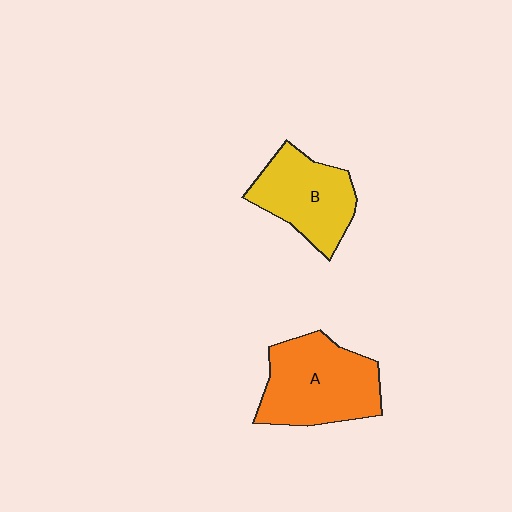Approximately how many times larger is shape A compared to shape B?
Approximately 1.3 times.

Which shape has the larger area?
Shape A (orange).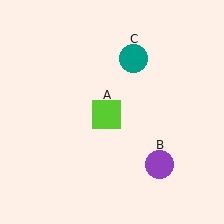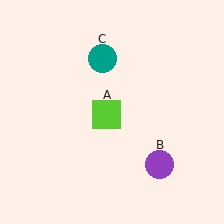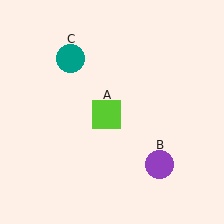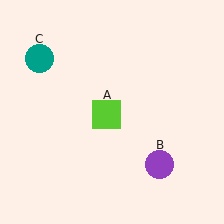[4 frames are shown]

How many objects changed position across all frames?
1 object changed position: teal circle (object C).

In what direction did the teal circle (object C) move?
The teal circle (object C) moved left.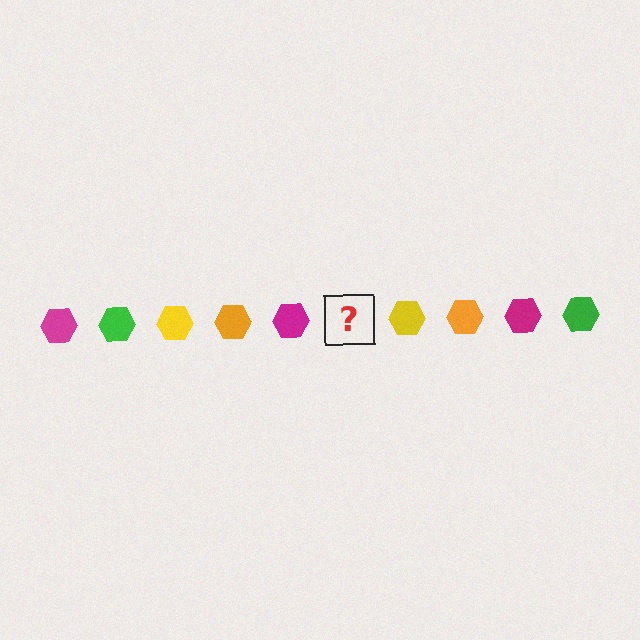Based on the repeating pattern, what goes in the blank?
The blank should be a green hexagon.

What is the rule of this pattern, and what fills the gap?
The rule is that the pattern cycles through magenta, green, yellow, orange hexagons. The gap should be filled with a green hexagon.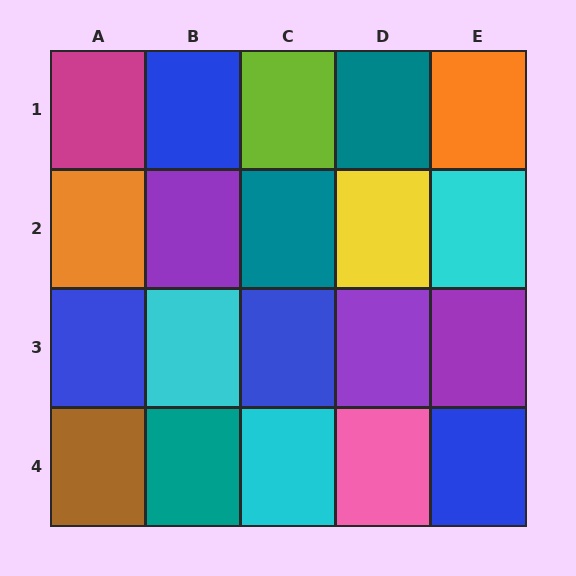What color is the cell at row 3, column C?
Blue.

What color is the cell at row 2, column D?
Yellow.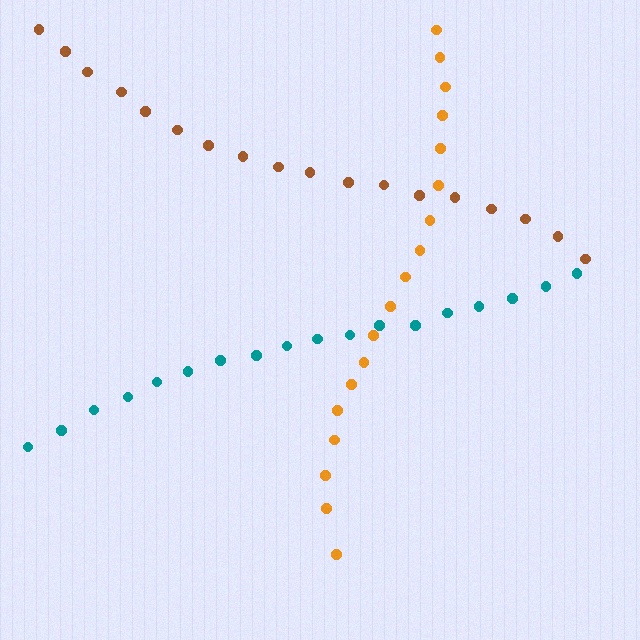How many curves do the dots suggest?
There are 3 distinct paths.